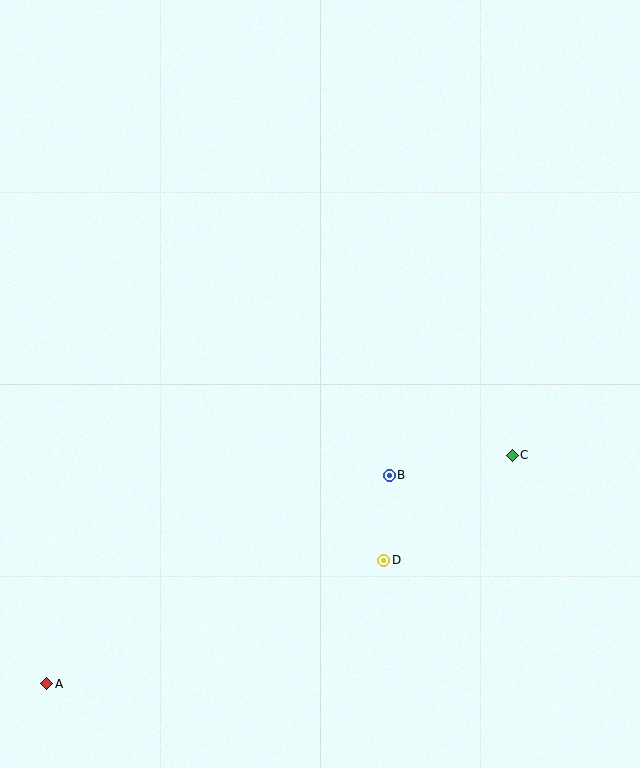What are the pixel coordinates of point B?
Point B is at (389, 475).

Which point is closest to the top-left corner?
Point B is closest to the top-left corner.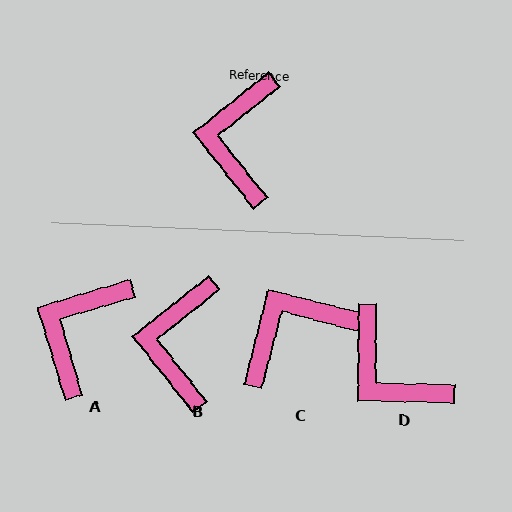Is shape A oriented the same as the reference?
No, it is off by about 22 degrees.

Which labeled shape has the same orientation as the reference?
B.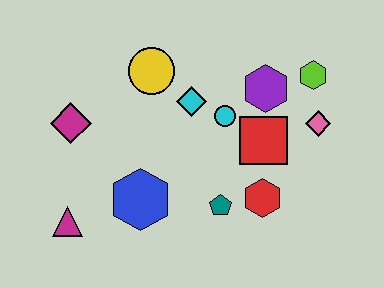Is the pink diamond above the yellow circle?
No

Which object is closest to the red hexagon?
The teal pentagon is closest to the red hexagon.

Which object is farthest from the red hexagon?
The magenta diamond is farthest from the red hexagon.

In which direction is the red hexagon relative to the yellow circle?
The red hexagon is below the yellow circle.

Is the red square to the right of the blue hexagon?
Yes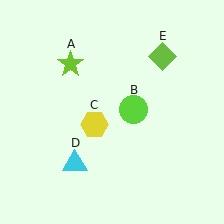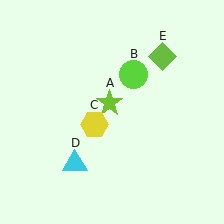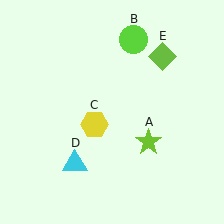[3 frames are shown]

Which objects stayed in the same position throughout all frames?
Yellow hexagon (object C) and cyan triangle (object D) and lime diamond (object E) remained stationary.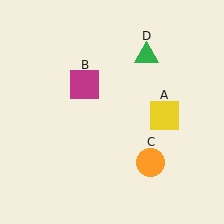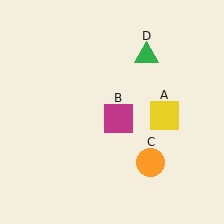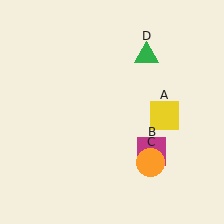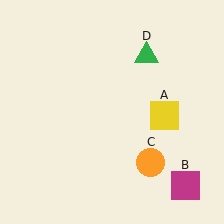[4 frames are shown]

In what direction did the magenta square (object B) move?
The magenta square (object B) moved down and to the right.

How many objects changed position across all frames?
1 object changed position: magenta square (object B).